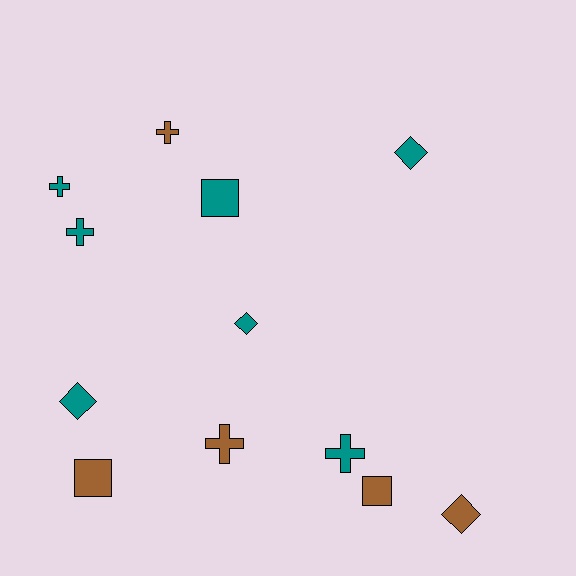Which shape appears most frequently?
Cross, with 5 objects.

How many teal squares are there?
There is 1 teal square.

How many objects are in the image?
There are 12 objects.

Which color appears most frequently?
Teal, with 7 objects.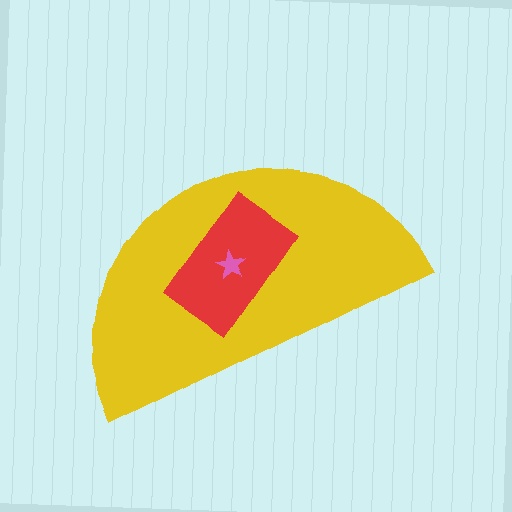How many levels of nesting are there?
3.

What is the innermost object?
The pink star.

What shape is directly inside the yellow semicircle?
The red rectangle.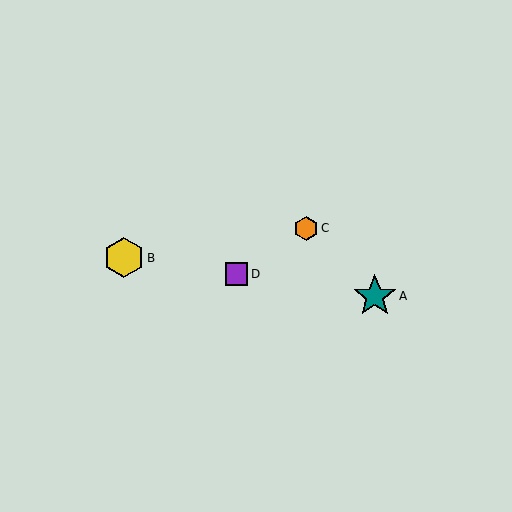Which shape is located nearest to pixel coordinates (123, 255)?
The yellow hexagon (labeled B) at (124, 258) is nearest to that location.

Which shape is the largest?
The teal star (labeled A) is the largest.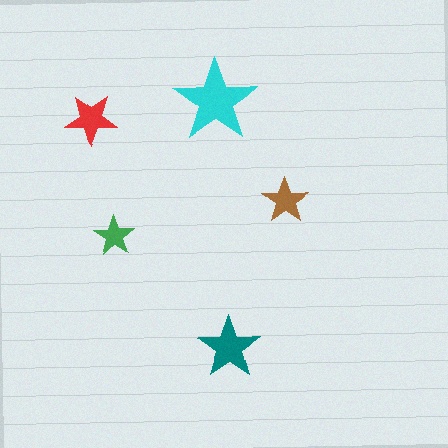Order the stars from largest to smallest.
the cyan one, the teal one, the red one, the brown one, the green one.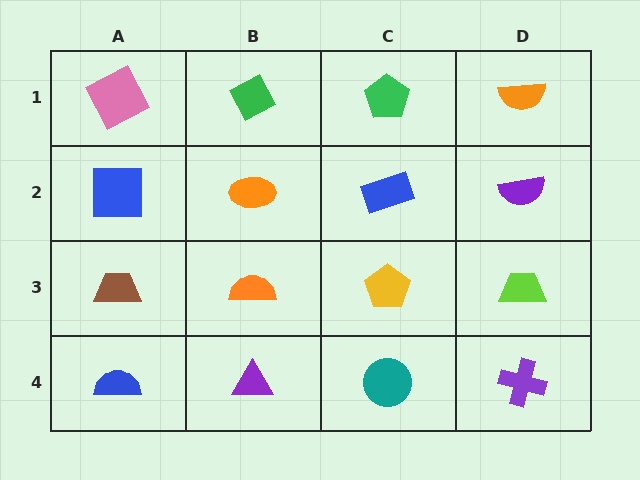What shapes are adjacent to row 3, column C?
A blue rectangle (row 2, column C), a teal circle (row 4, column C), an orange semicircle (row 3, column B), a lime trapezoid (row 3, column D).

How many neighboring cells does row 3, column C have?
4.